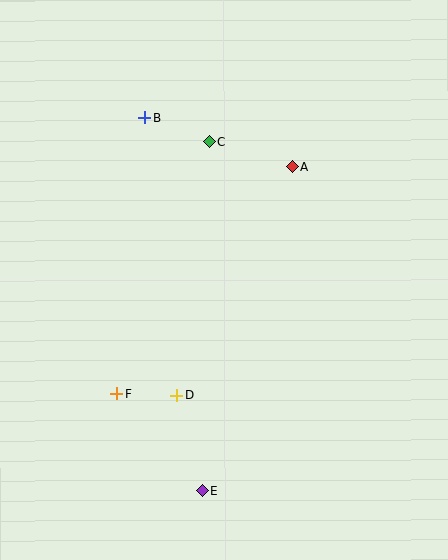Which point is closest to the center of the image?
Point D at (177, 395) is closest to the center.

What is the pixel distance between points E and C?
The distance between E and C is 349 pixels.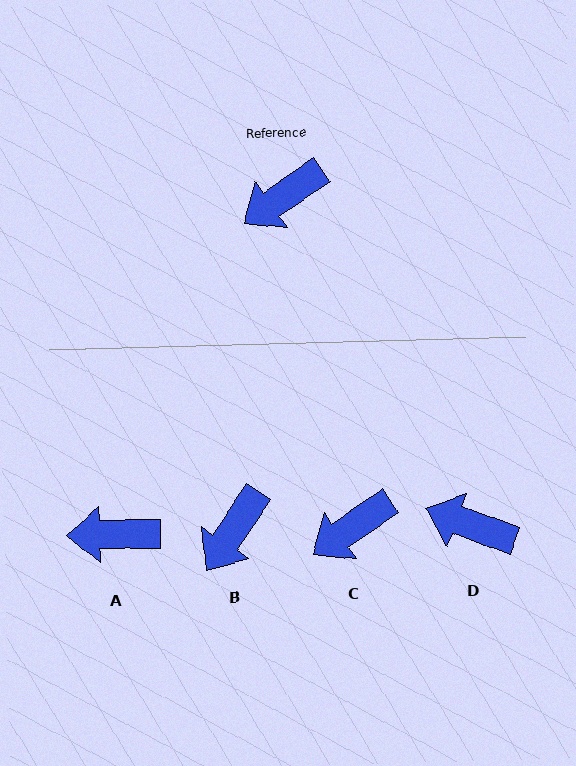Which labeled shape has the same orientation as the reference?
C.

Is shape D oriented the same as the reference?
No, it is off by about 55 degrees.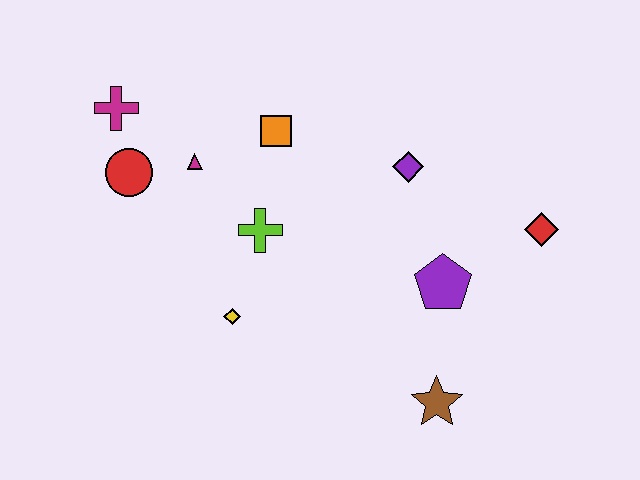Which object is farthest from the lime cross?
The red diamond is farthest from the lime cross.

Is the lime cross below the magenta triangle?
Yes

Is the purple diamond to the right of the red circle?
Yes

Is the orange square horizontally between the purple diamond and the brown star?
No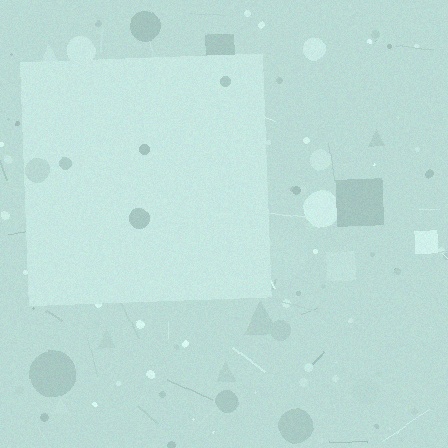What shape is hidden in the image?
A square is hidden in the image.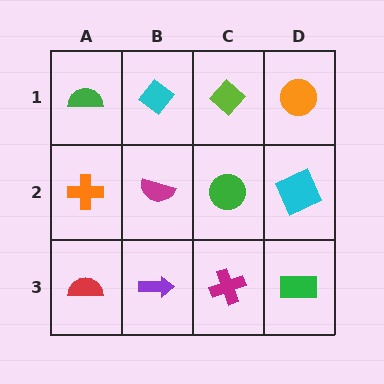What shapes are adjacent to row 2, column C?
A lime diamond (row 1, column C), a magenta cross (row 3, column C), a magenta semicircle (row 2, column B), a cyan square (row 2, column D).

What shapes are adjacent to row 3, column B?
A magenta semicircle (row 2, column B), a red semicircle (row 3, column A), a magenta cross (row 3, column C).